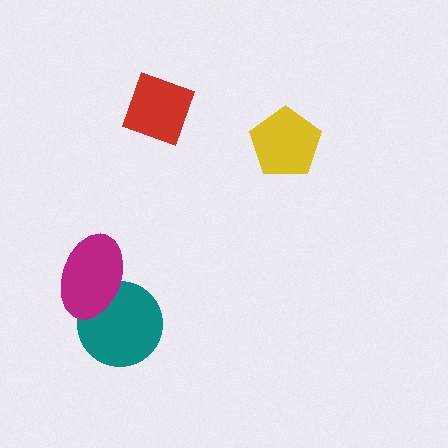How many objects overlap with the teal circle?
1 object overlaps with the teal circle.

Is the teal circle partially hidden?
Yes, it is partially covered by another shape.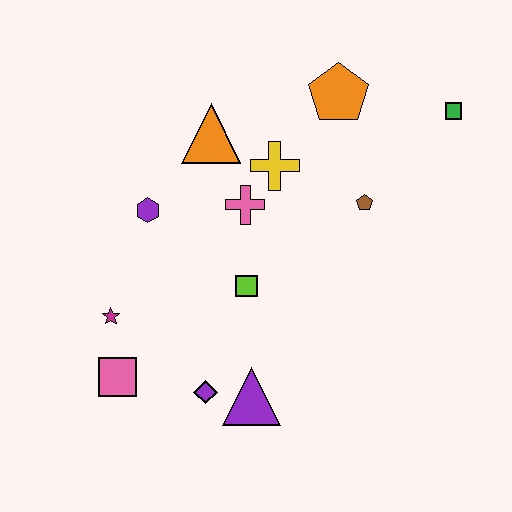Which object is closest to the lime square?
The pink cross is closest to the lime square.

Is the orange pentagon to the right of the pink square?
Yes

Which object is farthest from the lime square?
The green square is farthest from the lime square.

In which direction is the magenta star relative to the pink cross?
The magenta star is to the left of the pink cross.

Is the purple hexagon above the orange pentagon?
No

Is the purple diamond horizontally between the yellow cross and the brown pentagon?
No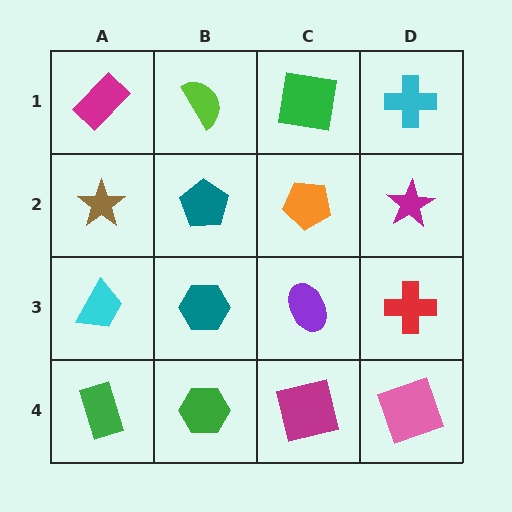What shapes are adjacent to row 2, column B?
A lime semicircle (row 1, column B), a teal hexagon (row 3, column B), a brown star (row 2, column A), an orange pentagon (row 2, column C).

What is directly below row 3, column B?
A green hexagon.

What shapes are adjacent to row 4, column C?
A purple ellipse (row 3, column C), a green hexagon (row 4, column B), a pink square (row 4, column D).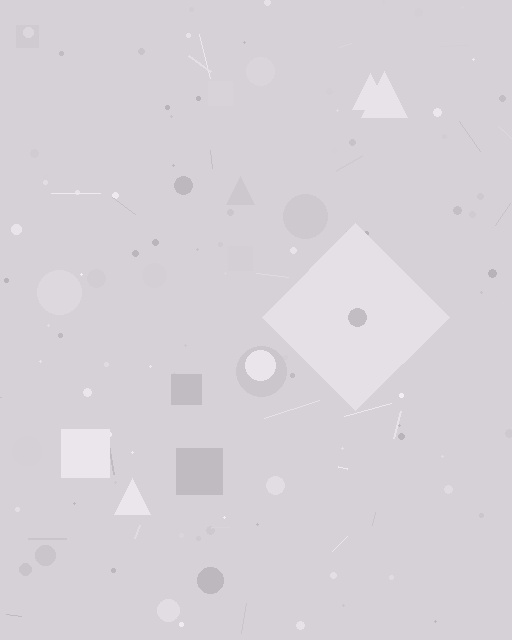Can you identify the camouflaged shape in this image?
The camouflaged shape is a diamond.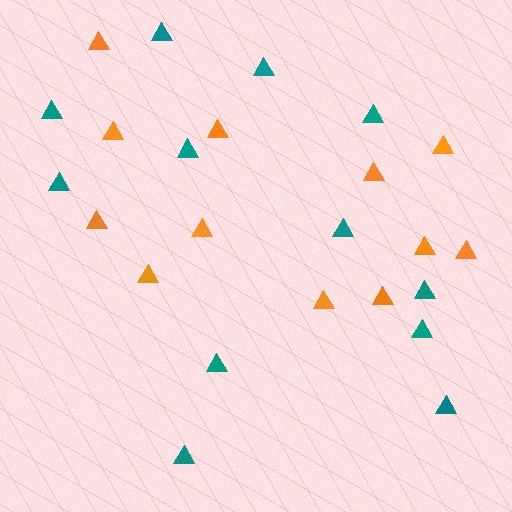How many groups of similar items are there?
There are 2 groups: one group of orange triangles (12) and one group of teal triangles (12).